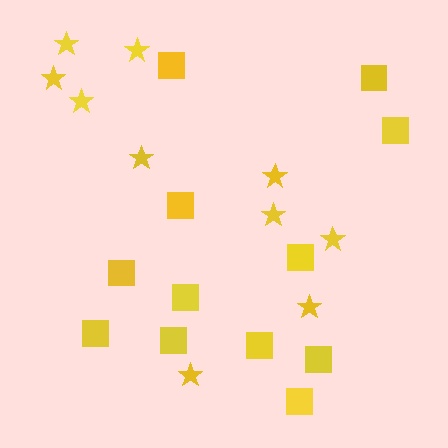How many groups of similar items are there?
There are 2 groups: one group of squares (12) and one group of stars (10).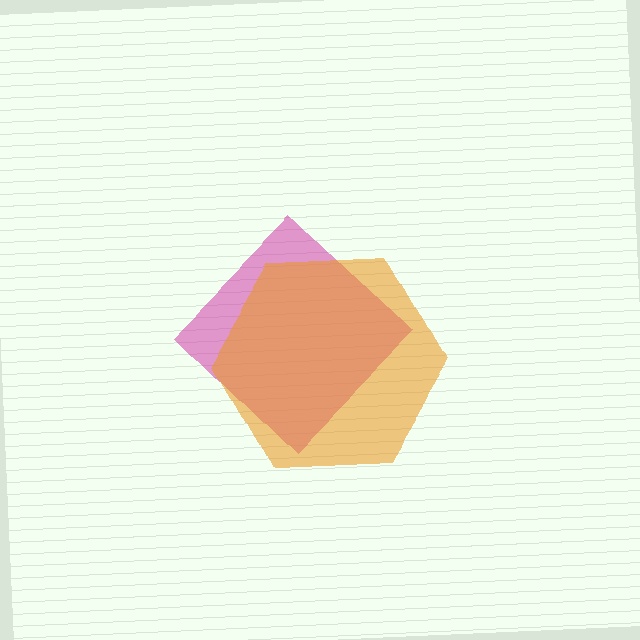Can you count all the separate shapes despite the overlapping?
Yes, there are 2 separate shapes.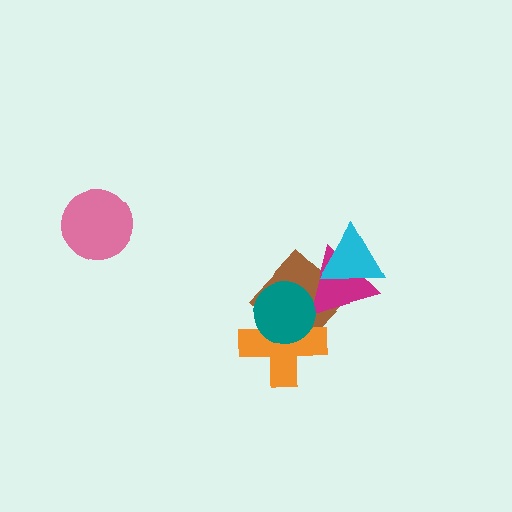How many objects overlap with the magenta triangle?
3 objects overlap with the magenta triangle.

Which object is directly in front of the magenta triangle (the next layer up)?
The cyan triangle is directly in front of the magenta triangle.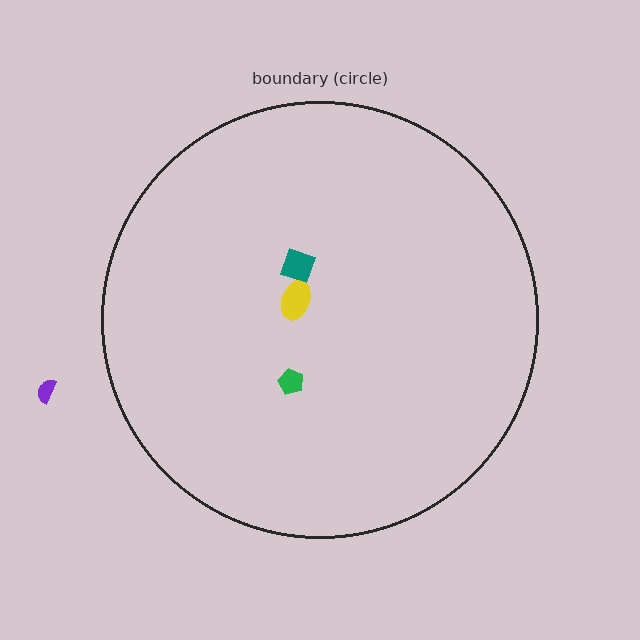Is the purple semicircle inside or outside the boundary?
Outside.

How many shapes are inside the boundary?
3 inside, 1 outside.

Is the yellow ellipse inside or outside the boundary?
Inside.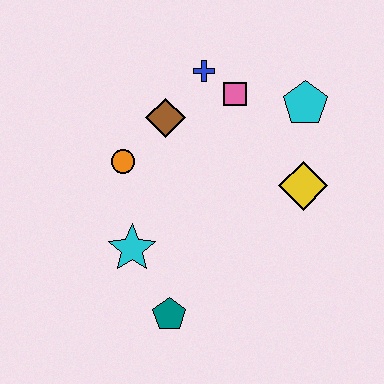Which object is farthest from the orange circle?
The cyan pentagon is farthest from the orange circle.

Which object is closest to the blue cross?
The pink square is closest to the blue cross.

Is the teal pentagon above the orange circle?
No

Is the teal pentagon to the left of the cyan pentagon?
Yes